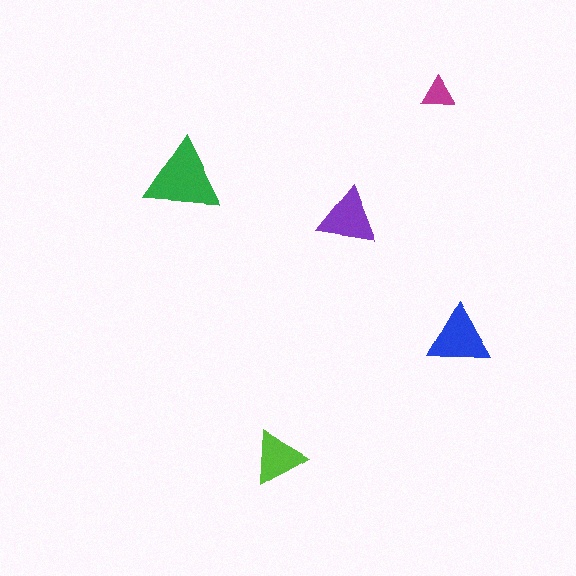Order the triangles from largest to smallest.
the green one, the blue one, the purple one, the lime one, the magenta one.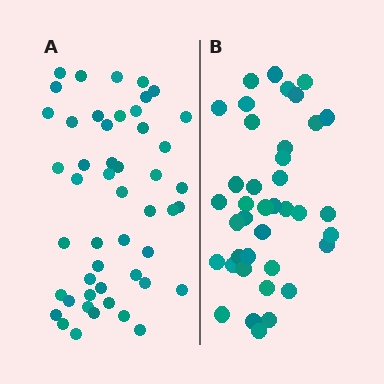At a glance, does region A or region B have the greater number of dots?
Region A (the left region) has more dots.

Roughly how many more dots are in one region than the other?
Region A has roughly 10 or so more dots than region B.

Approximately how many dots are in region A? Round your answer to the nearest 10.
About 50 dots. (The exact count is 49, which rounds to 50.)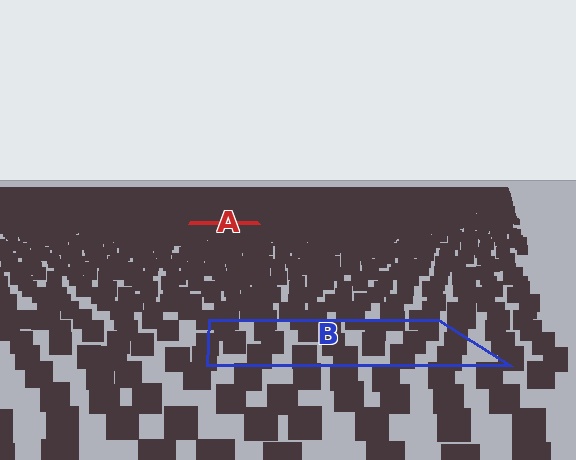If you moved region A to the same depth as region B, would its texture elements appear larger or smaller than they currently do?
They would appear larger. At a closer depth, the same texture elements are projected at a bigger on-screen size.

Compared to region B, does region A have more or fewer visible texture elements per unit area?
Region A has more texture elements per unit area — they are packed more densely because it is farther away.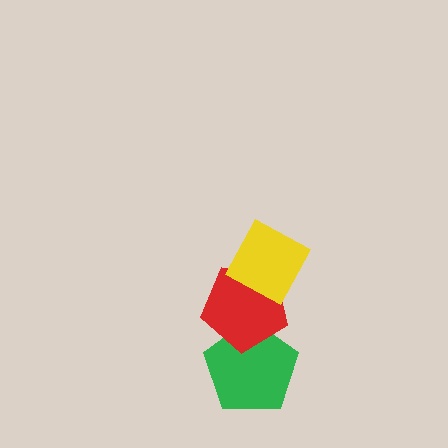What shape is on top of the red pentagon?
The yellow diamond is on top of the red pentagon.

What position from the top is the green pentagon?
The green pentagon is 3rd from the top.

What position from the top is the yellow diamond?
The yellow diamond is 1st from the top.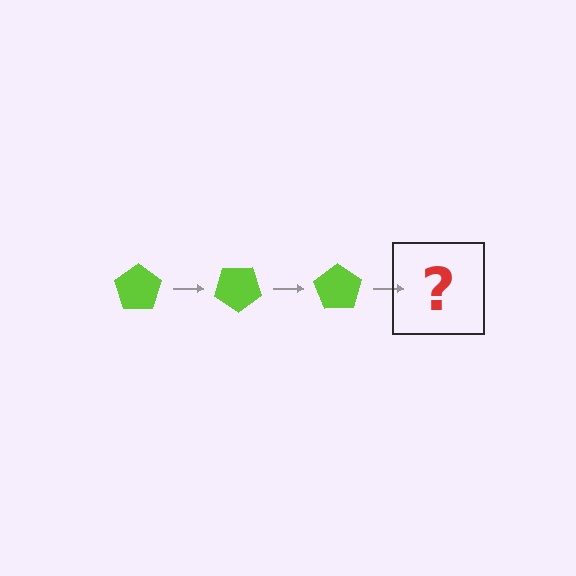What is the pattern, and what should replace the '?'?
The pattern is that the pentagon rotates 35 degrees each step. The '?' should be a lime pentagon rotated 105 degrees.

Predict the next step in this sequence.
The next step is a lime pentagon rotated 105 degrees.